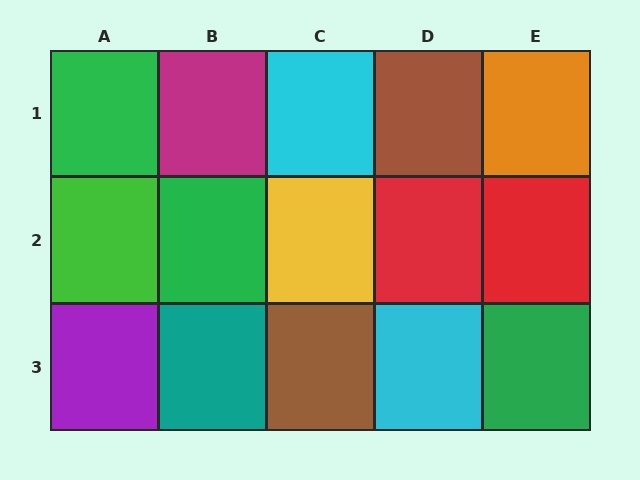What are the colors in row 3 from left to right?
Purple, teal, brown, cyan, green.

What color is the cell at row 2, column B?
Green.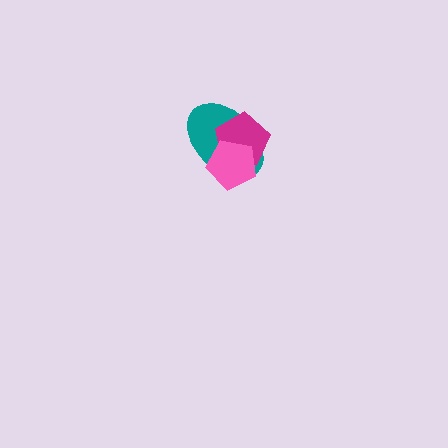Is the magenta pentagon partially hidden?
Yes, it is partially covered by another shape.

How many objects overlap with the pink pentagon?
2 objects overlap with the pink pentagon.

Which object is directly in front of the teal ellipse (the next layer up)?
The magenta pentagon is directly in front of the teal ellipse.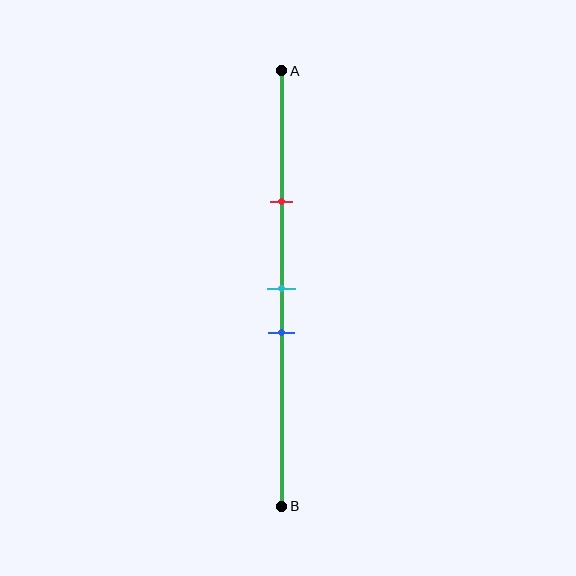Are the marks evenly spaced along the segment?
No, the marks are not evenly spaced.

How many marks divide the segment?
There are 3 marks dividing the segment.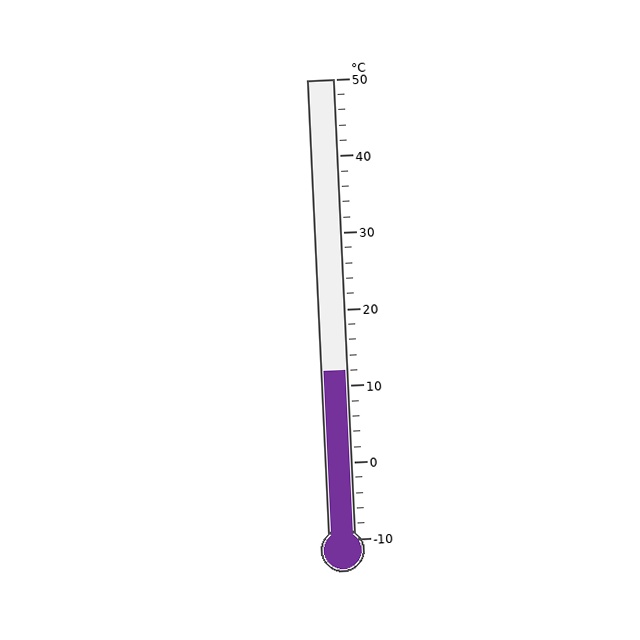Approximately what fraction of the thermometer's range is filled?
The thermometer is filled to approximately 35% of its range.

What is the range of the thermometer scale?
The thermometer scale ranges from -10°C to 50°C.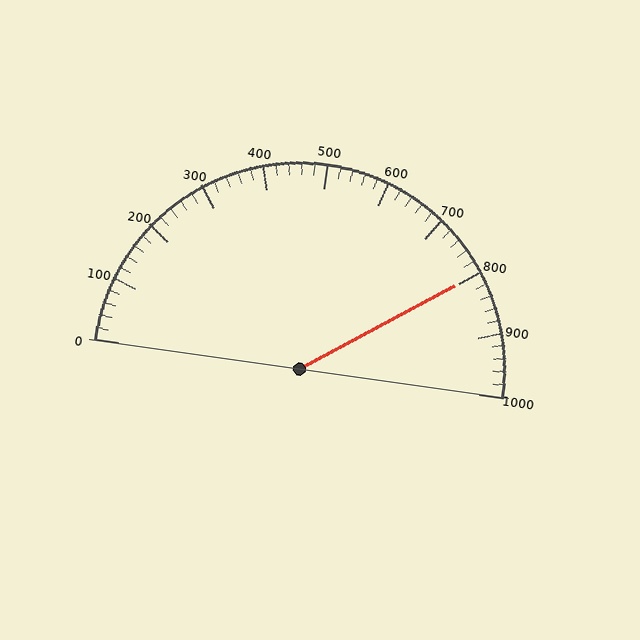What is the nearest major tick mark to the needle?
The nearest major tick mark is 800.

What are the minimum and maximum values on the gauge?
The gauge ranges from 0 to 1000.